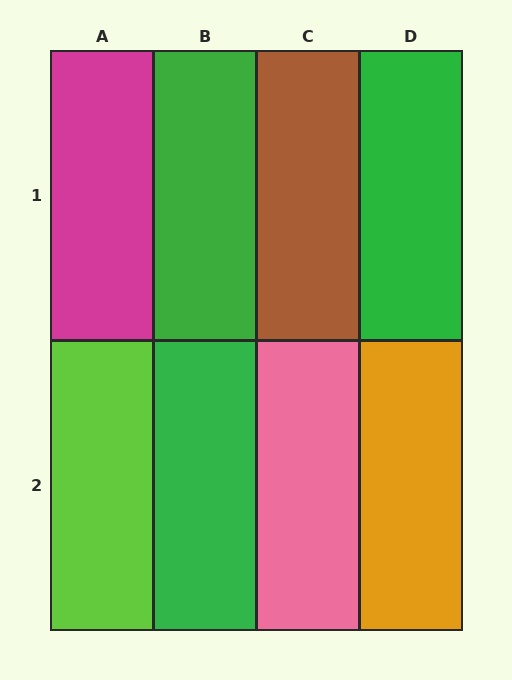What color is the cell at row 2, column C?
Pink.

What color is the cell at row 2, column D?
Orange.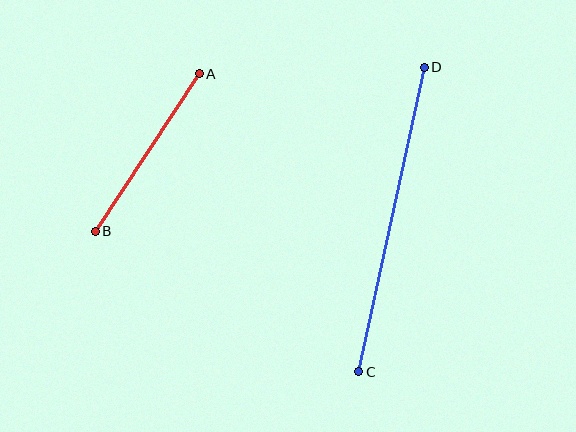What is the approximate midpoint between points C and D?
The midpoint is at approximately (391, 219) pixels.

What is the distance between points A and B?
The distance is approximately 189 pixels.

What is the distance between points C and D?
The distance is approximately 312 pixels.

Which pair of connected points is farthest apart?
Points C and D are farthest apart.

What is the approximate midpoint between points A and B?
The midpoint is at approximately (147, 152) pixels.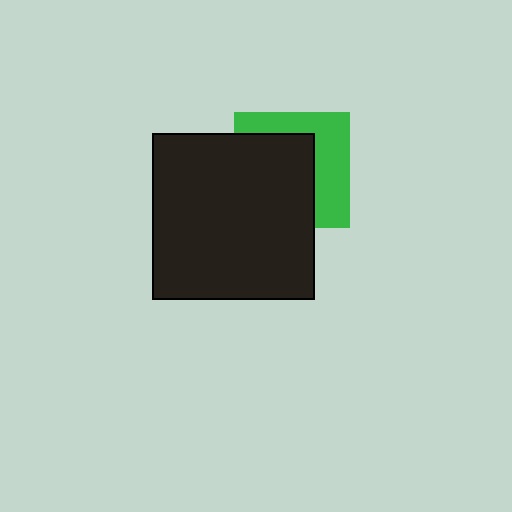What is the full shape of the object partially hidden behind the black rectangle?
The partially hidden object is a green square.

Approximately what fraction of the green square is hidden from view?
Roughly 57% of the green square is hidden behind the black rectangle.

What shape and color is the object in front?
The object in front is a black rectangle.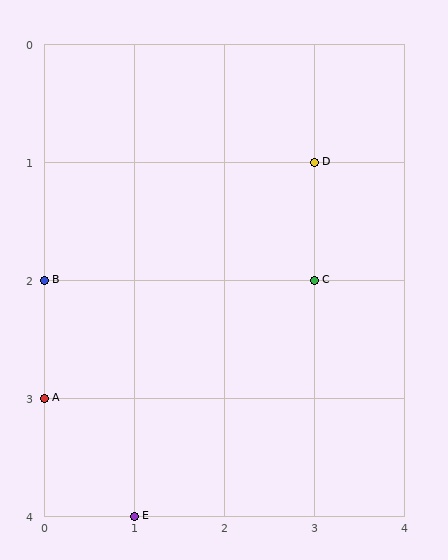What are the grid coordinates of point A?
Point A is at grid coordinates (0, 3).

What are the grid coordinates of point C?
Point C is at grid coordinates (3, 2).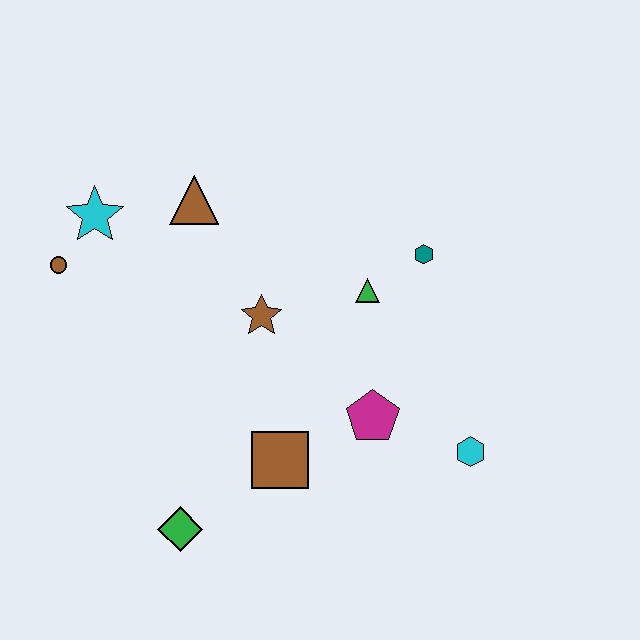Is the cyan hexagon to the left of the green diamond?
No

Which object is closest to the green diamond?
The brown square is closest to the green diamond.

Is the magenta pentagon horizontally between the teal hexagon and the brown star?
Yes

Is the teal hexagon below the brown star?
No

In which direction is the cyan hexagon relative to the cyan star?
The cyan hexagon is to the right of the cyan star.